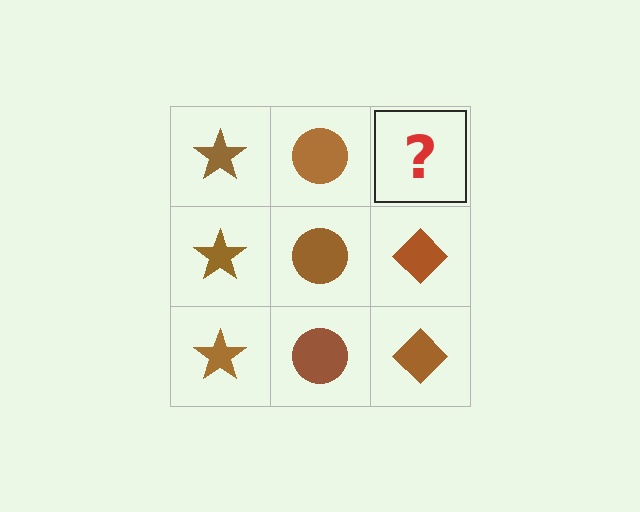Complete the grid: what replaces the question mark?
The question mark should be replaced with a brown diamond.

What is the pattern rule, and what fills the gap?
The rule is that each column has a consistent shape. The gap should be filled with a brown diamond.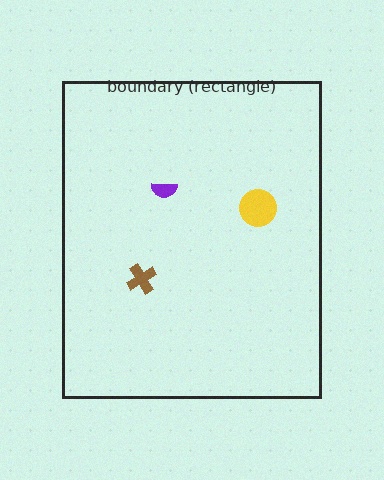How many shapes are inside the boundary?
3 inside, 0 outside.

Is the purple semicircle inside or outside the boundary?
Inside.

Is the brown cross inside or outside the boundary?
Inside.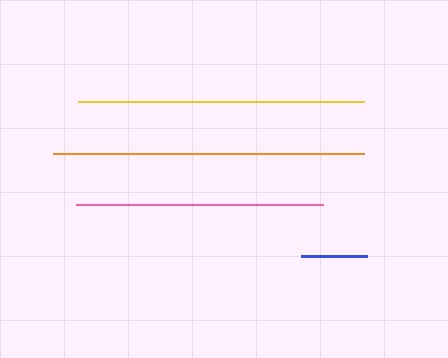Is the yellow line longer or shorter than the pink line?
The yellow line is longer than the pink line.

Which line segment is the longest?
The orange line is the longest at approximately 311 pixels.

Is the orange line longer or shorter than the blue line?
The orange line is longer than the blue line.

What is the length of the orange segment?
The orange segment is approximately 311 pixels long.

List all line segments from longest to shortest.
From longest to shortest: orange, yellow, pink, blue.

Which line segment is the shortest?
The blue line is the shortest at approximately 65 pixels.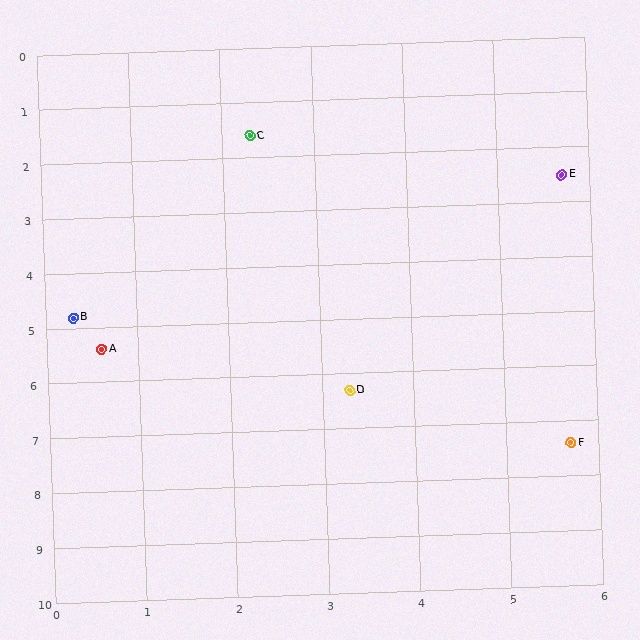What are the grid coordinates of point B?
Point B is at approximately (0.3, 4.8).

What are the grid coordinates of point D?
Point D is at approximately (3.3, 6.3).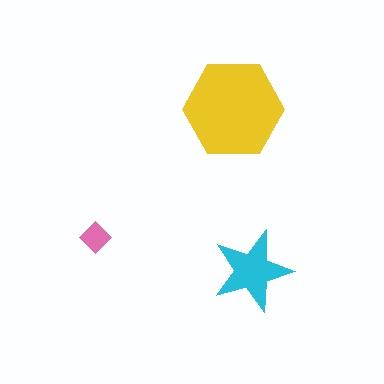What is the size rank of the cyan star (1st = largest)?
2nd.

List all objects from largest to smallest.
The yellow hexagon, the cyan star, the pink diamond.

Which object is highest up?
The yellow hexagon is topmost.